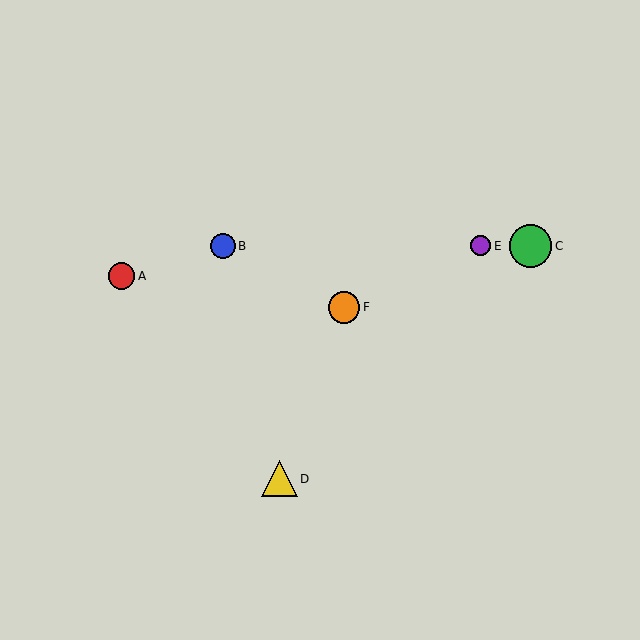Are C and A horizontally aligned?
No, C is at y≈246 and A is at y≈276.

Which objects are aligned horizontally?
Objects B, C, E are aligned horizontally.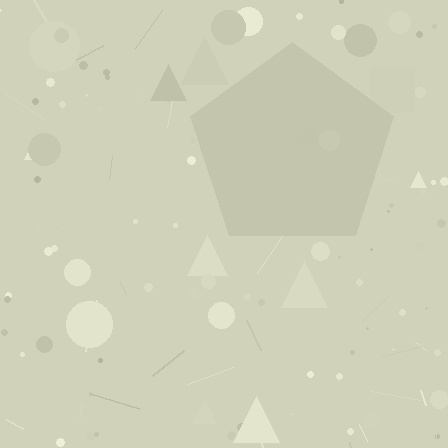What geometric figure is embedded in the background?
A pentagon is embedded in the background.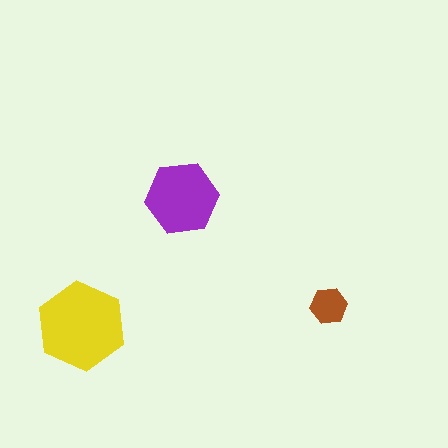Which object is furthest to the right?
The brown hexagon is rightmost.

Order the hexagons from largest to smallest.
the yellow one, the purple one, the brown one.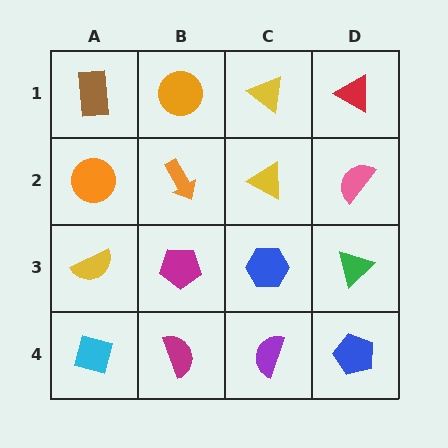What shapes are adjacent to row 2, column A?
A brown rectangle (row 1, column A), a yellow semicircle (row 3, column A), an orange arrow (row 2, column B).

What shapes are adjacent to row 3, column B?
An orange arrow (row 2, column B), a magenta semicircle (row 4, column B), a yellow semicircle (row 3, column A), a blue hexagon (row 3, column C).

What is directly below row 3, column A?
A cyan square.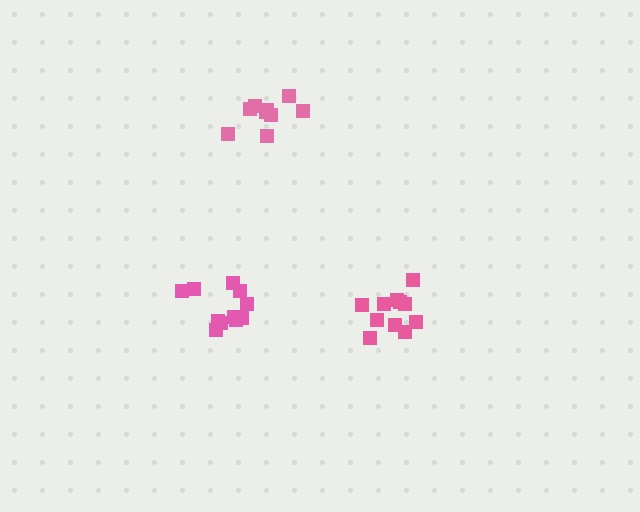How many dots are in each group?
Group 1: 9 dots, Group 2: 11 dots, Group 3: 11 dots (31 total).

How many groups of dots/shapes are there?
There are 3 groups.